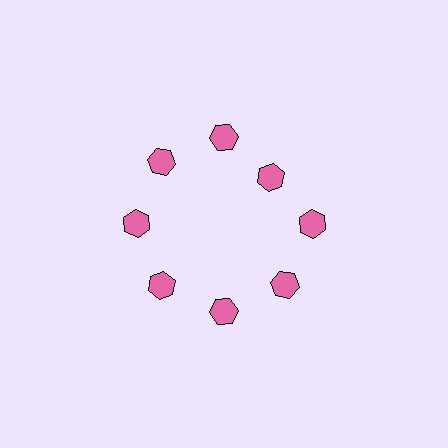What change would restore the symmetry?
The symmetry would be restored by moving it outward, back onto the ring so that all 8 hexagons sit at equal angles and equal distance from the center.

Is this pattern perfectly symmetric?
No. The 8 pink hexagons are arranged in a ring, but one element near the 2 o'clock position is pulled inward toward the center, breaking the 8-fold rotational symmetry.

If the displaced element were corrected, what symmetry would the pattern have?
It would have 8-fold rotational symmetry — the pattern would map onto itself every 45 degrees.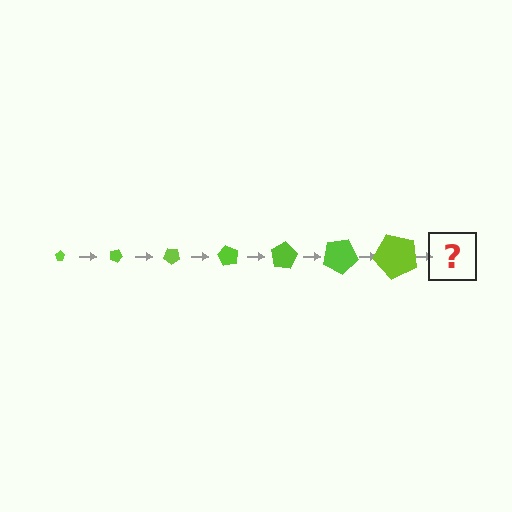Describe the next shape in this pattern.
It should be a pentagon, larger than the previous one and rotated 140 degrees from the start.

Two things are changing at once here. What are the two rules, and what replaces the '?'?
The two rules are that the pentagon grows larger each step and it rotates 20 degrees each step. The '?' should be a pentagon, larger than the previous one and rotated 140 degrees from the start.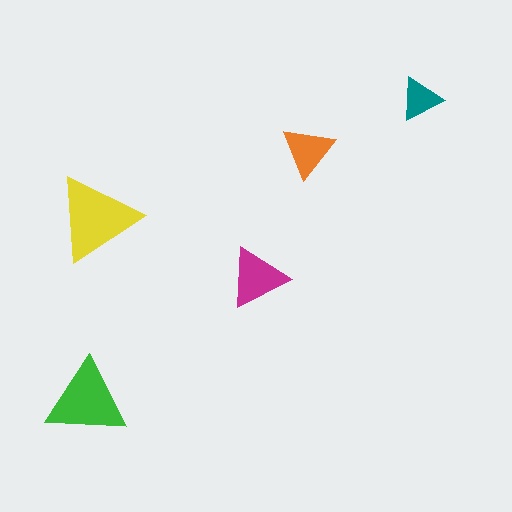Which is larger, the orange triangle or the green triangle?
The green one.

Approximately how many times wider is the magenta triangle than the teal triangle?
About 1.5 times wider.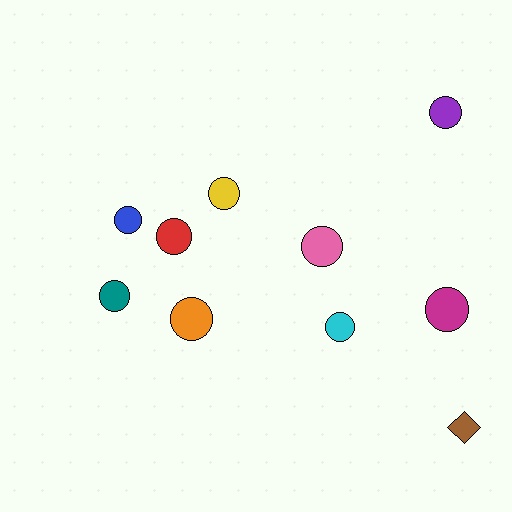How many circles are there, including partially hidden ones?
There are 9 circles.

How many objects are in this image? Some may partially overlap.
There are 10 objects.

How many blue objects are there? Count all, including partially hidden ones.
There is 1 blue object.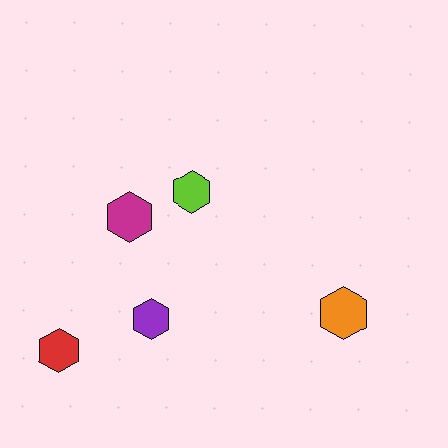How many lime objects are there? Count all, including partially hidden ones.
There is 1 lime object.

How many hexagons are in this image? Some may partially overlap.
There are 5 hexagons.